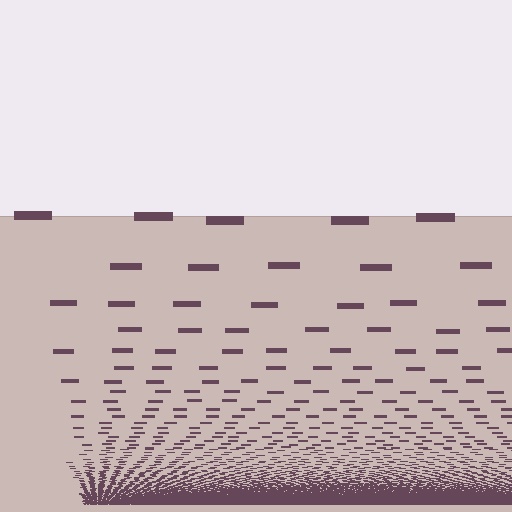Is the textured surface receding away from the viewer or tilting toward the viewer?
The surface appears to tilt toward the viewer. Texture elements get larger and sparser toward the top.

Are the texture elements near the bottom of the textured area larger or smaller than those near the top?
Smaller. The gradient is inverted — elements near the bottom are smaller and denser.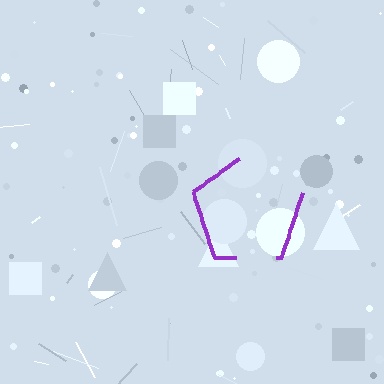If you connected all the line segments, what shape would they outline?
They would outline a pentagon.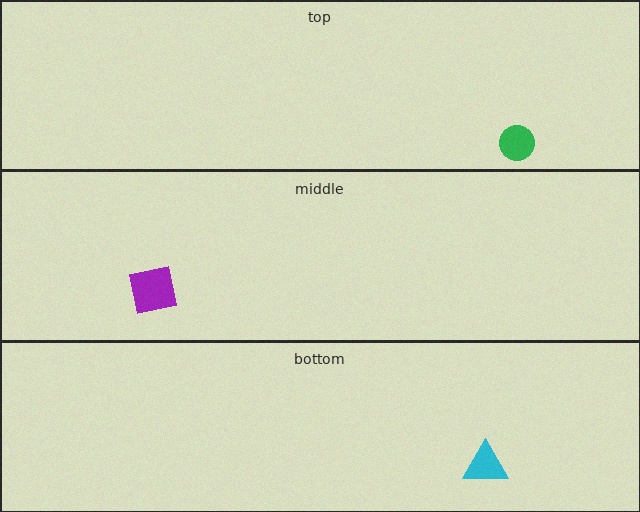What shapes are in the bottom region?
The cyan triangle.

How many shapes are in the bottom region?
1.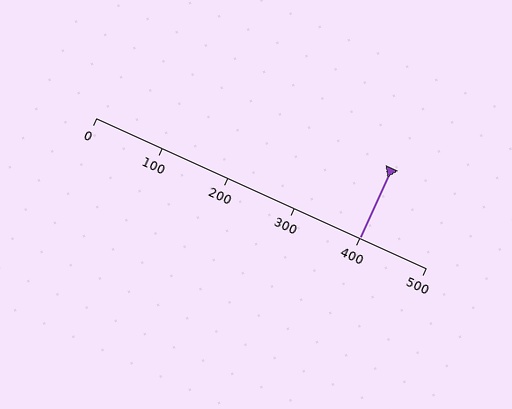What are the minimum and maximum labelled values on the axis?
The axis runs from 0 to 500.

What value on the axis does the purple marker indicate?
The marker indicates approximately 400.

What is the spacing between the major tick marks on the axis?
The major ticks are spaced 100 apart.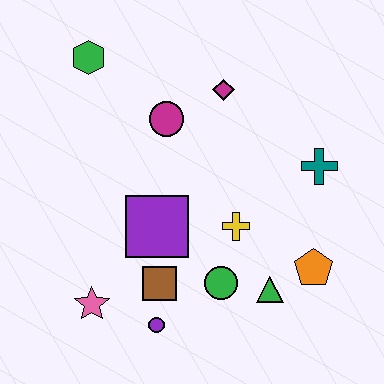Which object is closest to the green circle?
The green triangle is closest to the green circle.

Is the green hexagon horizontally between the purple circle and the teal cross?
No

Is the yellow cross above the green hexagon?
No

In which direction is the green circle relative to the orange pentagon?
The green circle is to the left of the orange pentagon.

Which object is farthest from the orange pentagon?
The green hexagon is farthest from the orange pentagon.